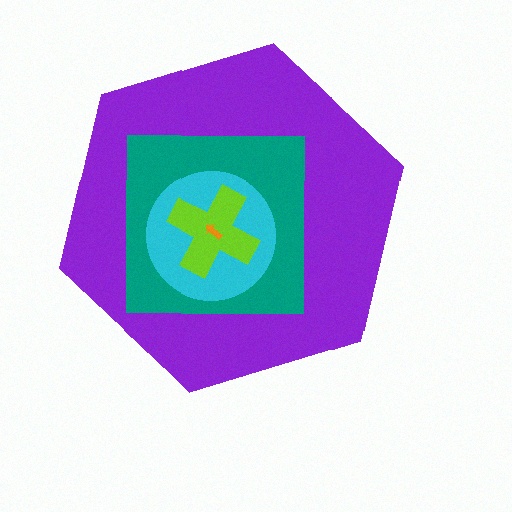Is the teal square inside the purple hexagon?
Yes.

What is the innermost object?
The orange arrow.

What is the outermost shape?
The purple hexagon.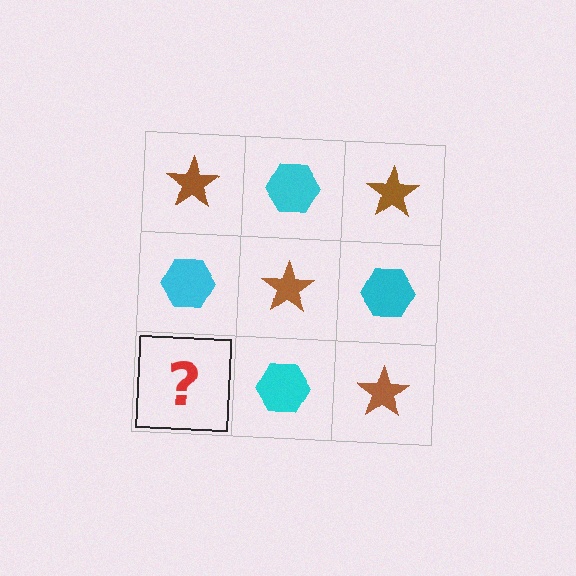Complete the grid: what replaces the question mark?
The question mark should be replaced with a brown star.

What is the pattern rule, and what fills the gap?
The rule is that it alternates brown star and cyan hexagon in a checkerboard pattern. The gap should be filled with a brown star.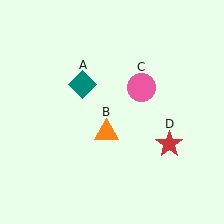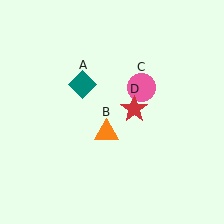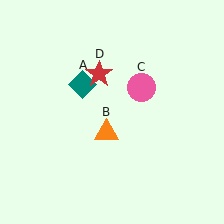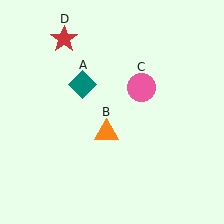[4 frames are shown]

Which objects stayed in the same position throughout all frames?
Teal diamond (object A) and orange triangle (object B) and pink circle (object C) remained stationary.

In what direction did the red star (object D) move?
The red star (object D) moved up and to the left.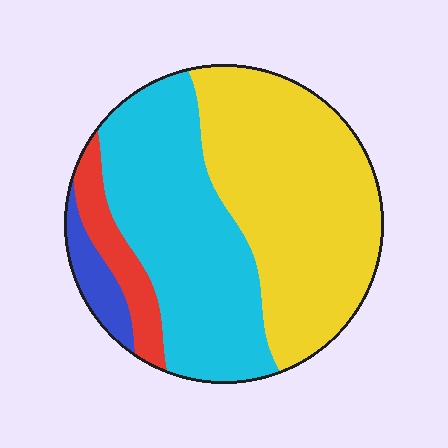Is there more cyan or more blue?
Cyan.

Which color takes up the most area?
Yellow, at roughly 45%.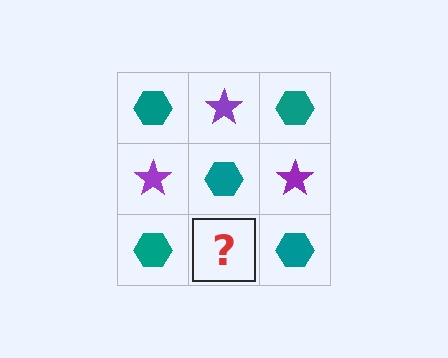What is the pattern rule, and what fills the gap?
The rule is that it alternates teal hexagon and purple star in a checkerboard pattern. The gap should be filled with a purple star.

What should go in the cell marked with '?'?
The missing cell should contain a purple star.